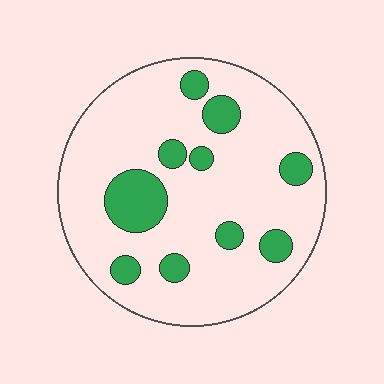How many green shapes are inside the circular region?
10.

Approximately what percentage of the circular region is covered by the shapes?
Approximately 20%.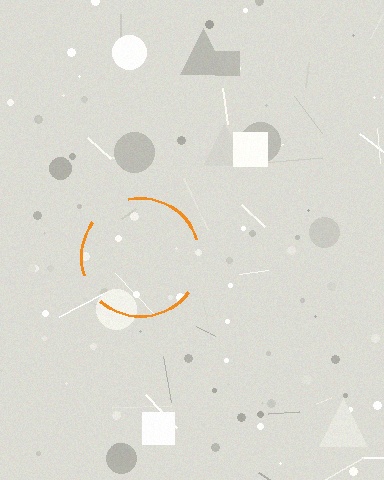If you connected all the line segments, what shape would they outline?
They would outline a circle.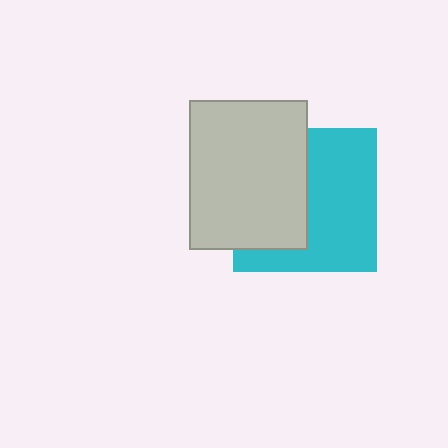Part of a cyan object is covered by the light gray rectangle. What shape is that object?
It is a square.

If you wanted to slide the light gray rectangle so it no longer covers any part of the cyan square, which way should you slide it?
Slide it left — that is the most direct way to separate the two shapes.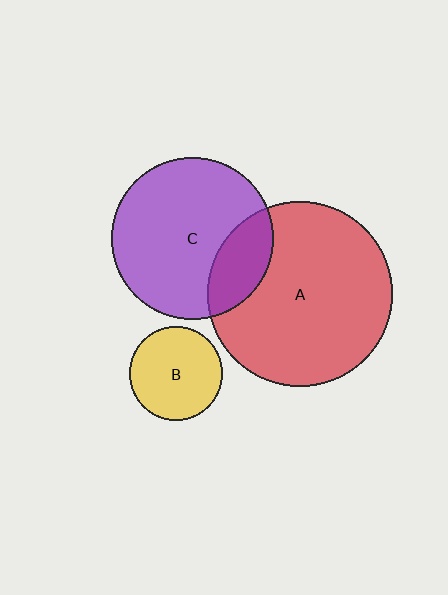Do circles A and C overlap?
Yes.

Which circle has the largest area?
Circle A (red).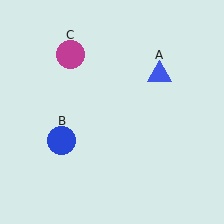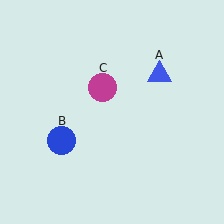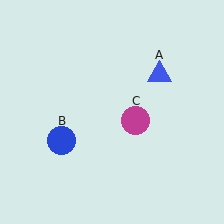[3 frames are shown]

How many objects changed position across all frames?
1 object changed position: magenta circle (object C).